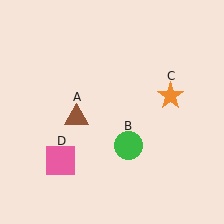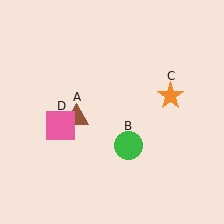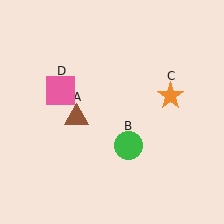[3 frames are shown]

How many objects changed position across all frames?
1 object changed position: pink square (object D).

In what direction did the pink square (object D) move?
The pink square (object D) moved up.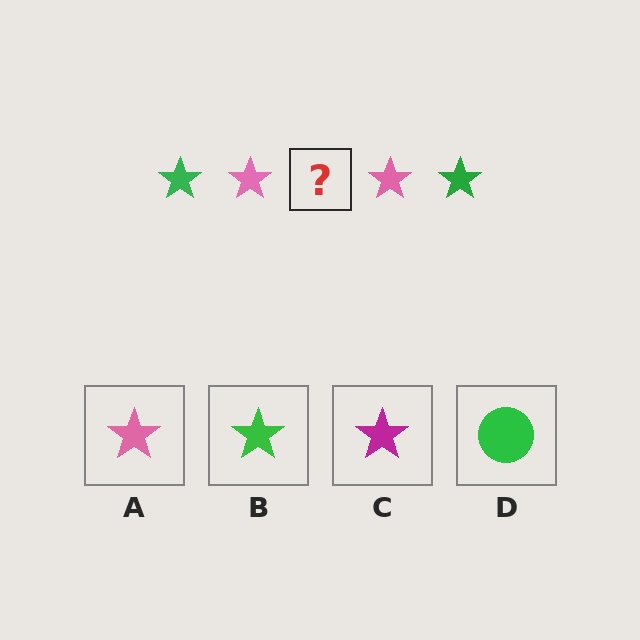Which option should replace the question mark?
Option B.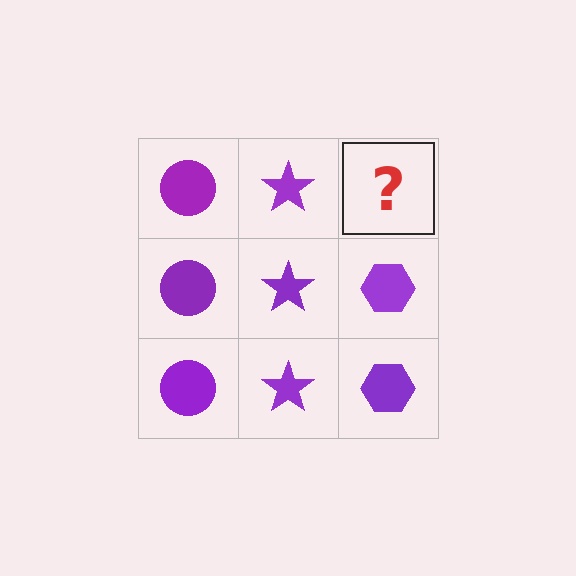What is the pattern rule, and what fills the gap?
The rule is that each column has a consistent shape. The gap should be filled with a purple hexagon.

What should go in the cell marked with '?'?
The missing cell should contain a purple hexagon.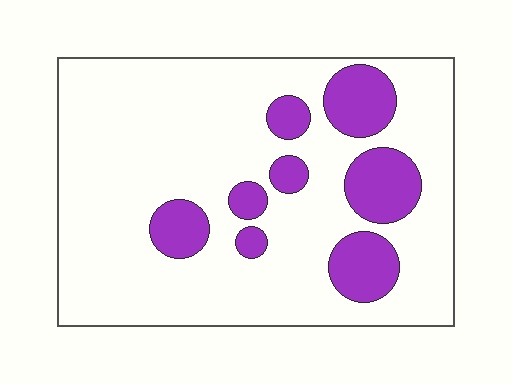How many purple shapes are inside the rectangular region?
8.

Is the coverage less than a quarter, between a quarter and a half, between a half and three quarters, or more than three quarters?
Less than a quarter.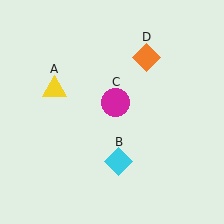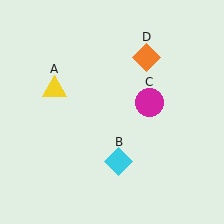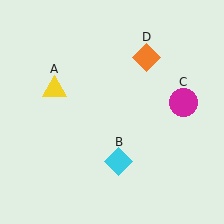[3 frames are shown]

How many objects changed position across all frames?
1 object changed position: magenta circle (object C).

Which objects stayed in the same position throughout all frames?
Yellow triangle (object A) and cyan diamond (object B) and orange diamond (object D) remained stationary.